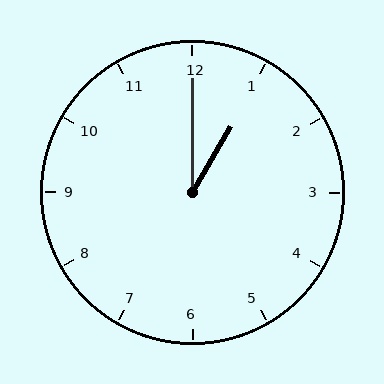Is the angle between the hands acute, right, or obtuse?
It is acute.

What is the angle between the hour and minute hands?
Approximately 30 degrees.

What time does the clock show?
1:00.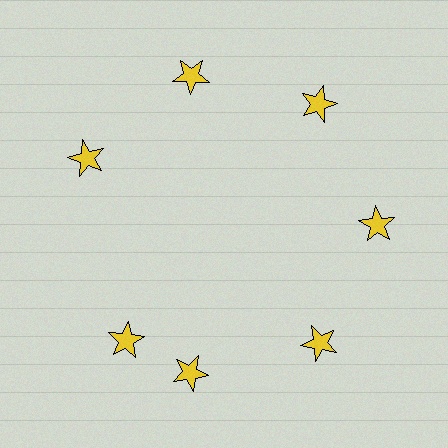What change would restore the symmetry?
The symmetry would be restored by rotating it back into even spacing with its neighbors so that all 7 stars sit at equal angles and equal distance from the center.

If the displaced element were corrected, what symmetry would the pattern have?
It would have 7-fold rotational symmetry — the pattern would map onto itself every 51 degrees.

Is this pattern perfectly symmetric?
No. The 7 yellow stars are arranged in a ring, but one element near the 8 o'clock position is rotated out of alignment along the ring, breaking the 7-fold rotational symmetry.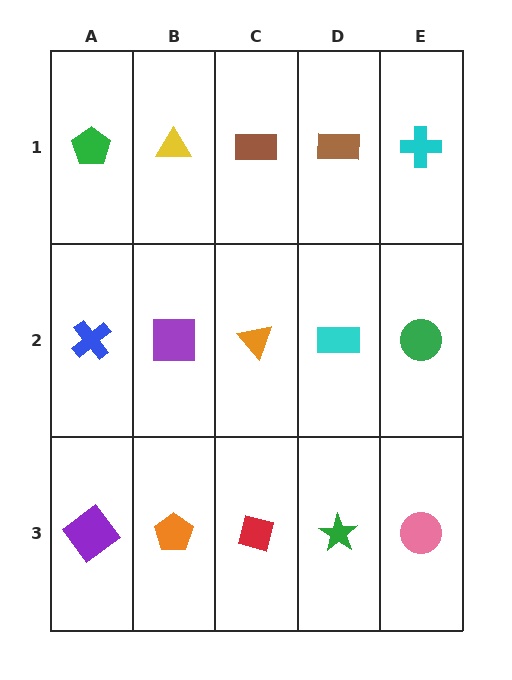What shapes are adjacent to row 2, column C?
A brown rectangle (row 1, column C), a red square (row 3, column C), a purple square (row 2, column B), a cyan rectangle (row 2, column D).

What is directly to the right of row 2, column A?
A purple square.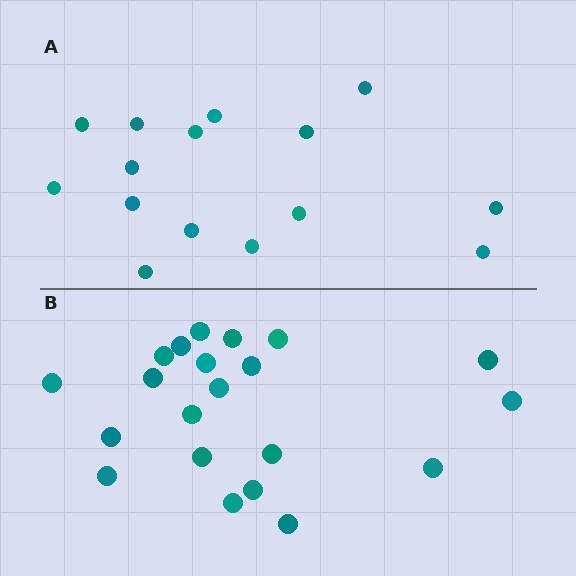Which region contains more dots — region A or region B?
Region B (the bottom region) has more dots.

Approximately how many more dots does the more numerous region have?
Region B has about 6 more dots than region A.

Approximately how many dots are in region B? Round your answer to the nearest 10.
About 20 dots. (The exact count is 21, which rounds to 20.)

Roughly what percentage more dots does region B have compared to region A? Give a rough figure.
About 40% more.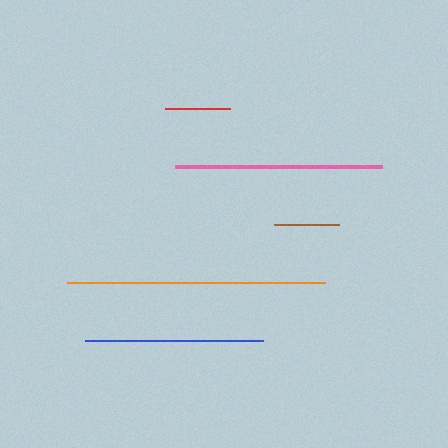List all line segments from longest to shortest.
From longest to shortest: orange, pink, blue, red, brown.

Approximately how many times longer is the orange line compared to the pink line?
The orange line is approximately 1.2 times the length of the pink line.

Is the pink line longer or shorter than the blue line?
The pink line is longer than the blue line.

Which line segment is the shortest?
The brown line is the shortest at approximately 65 pixels.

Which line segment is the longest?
The orange line is the longest at approximately 258 pixels.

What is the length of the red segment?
The red segment is approximately 66 pixels long.